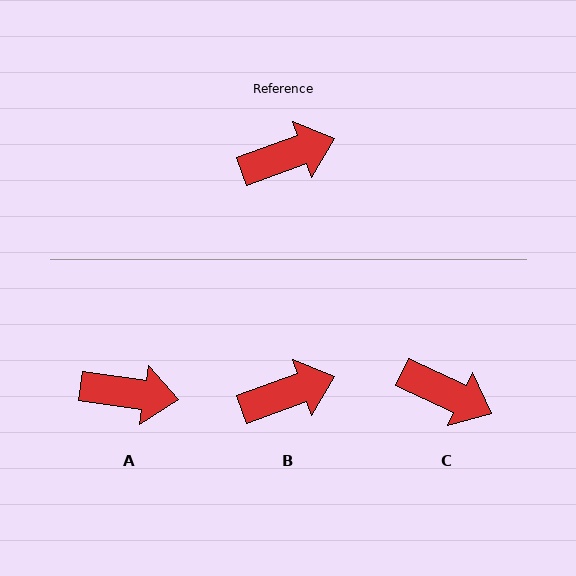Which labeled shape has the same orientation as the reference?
B.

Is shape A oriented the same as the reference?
No, it is off by about 27 degrees.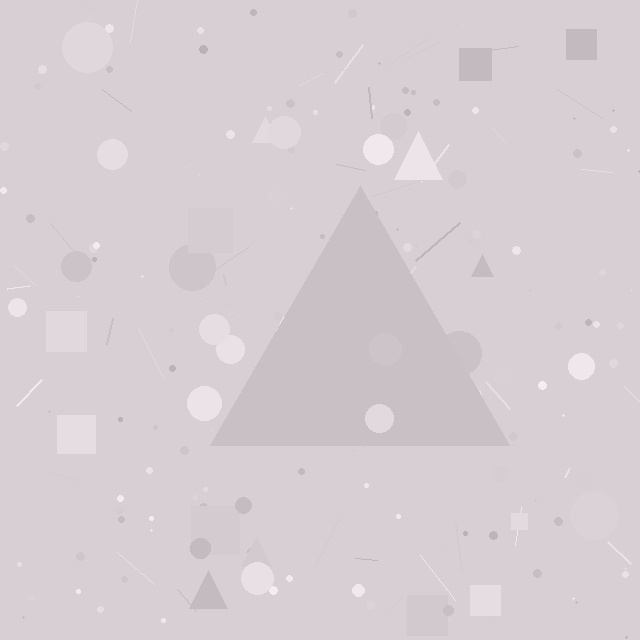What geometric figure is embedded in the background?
A triangle is embedded in the background.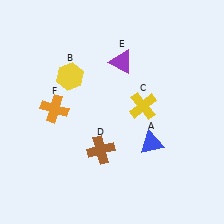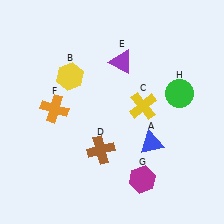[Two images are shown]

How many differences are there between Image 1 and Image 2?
There are 2 differences between the two images.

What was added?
A magenta hexagon (G), a green circle (H) were added in Image 2.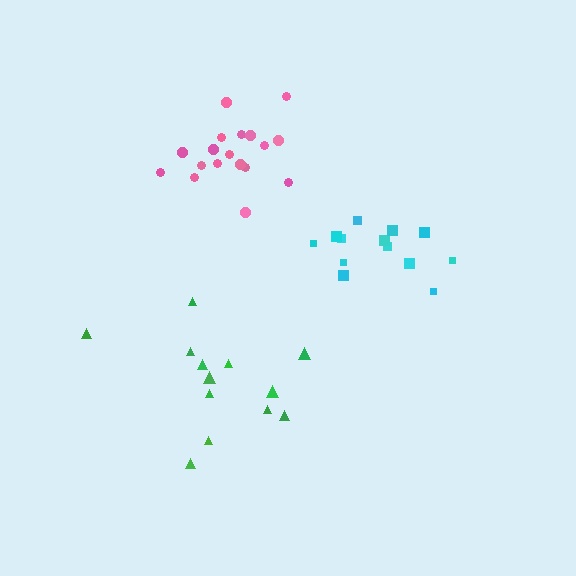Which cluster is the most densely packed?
Pink.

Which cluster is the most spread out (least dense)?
Green.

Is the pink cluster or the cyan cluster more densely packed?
Pink.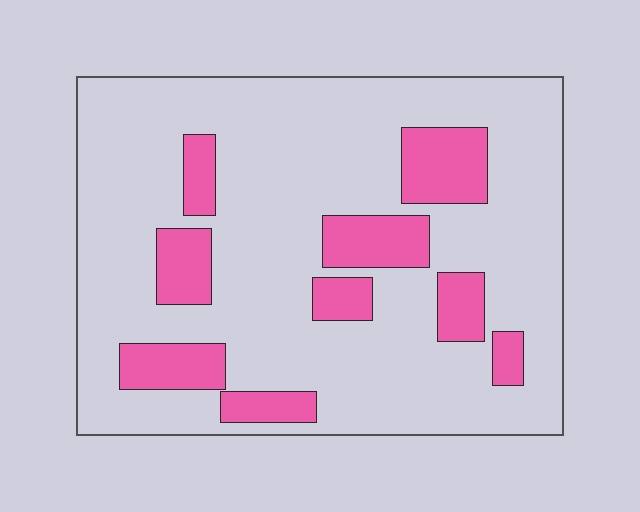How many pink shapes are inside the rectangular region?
9.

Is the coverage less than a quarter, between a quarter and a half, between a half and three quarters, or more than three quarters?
Less than a quarter.